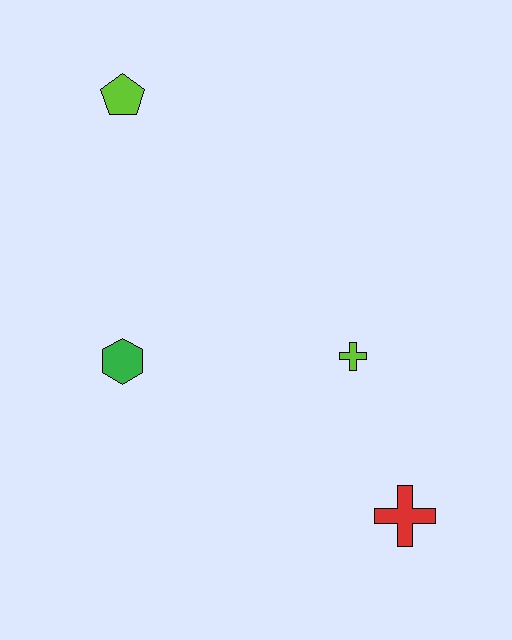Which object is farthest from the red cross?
The lime pentagon is farthest from the red cross.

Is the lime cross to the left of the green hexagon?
No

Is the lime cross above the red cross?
Yes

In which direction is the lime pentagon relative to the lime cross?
The lime pentagon is above the lime cross.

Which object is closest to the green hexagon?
The lime cross is closest to the green hexagon.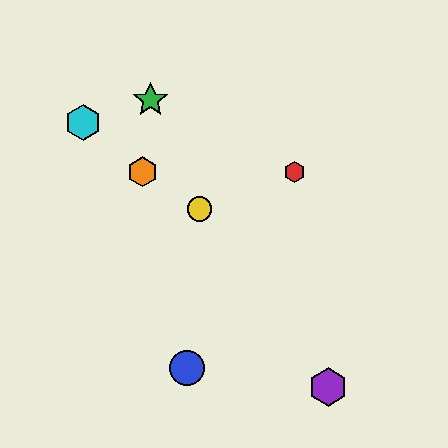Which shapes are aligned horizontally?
The red hexagon, the orange hexagon are aligned horizontally.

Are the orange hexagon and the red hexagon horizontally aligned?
Yes, both are at y≈172.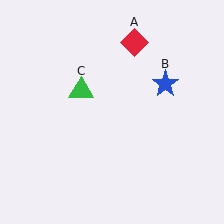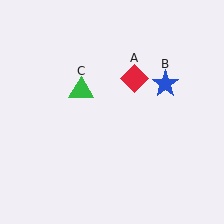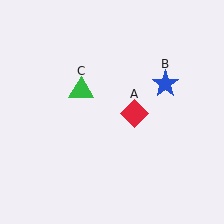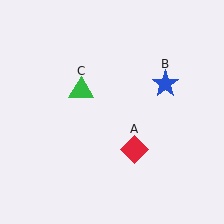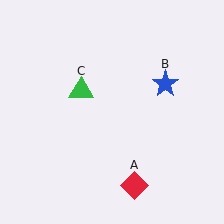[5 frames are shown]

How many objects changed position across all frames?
1 object changed position: red diamond (object A).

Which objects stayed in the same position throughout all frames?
Blue star (object B) and green triangle (object C) remained stationary.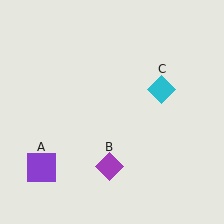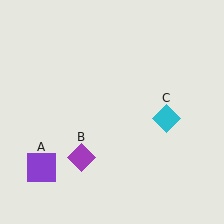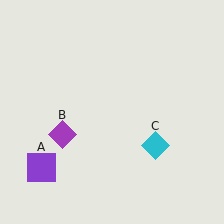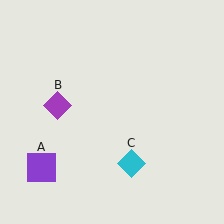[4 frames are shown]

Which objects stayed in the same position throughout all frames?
Purple square (object A) remained stationary.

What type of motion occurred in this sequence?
The purple diamond (object B), cyan diamond (object C) rotated clockwise around the center of the scene.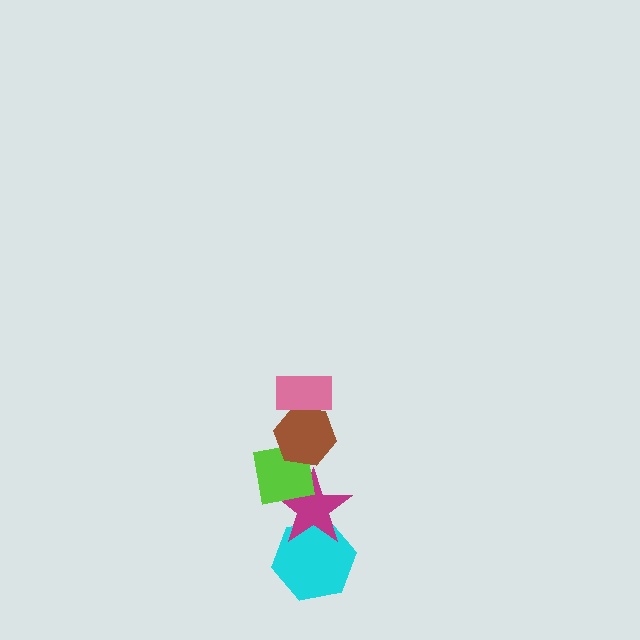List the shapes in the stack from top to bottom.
From top to bottom: the pink rectangle, the brown hexagon, the lime square, the magenta star, the cyan hexagon.